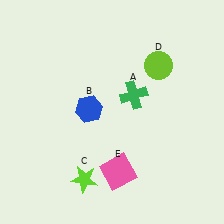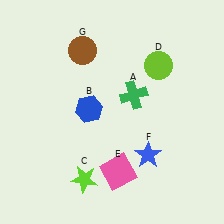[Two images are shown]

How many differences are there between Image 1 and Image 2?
There are 2 differences between the two images.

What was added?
A blue star (F), a brown circle (G) were added in Image 2.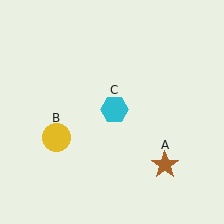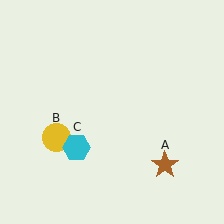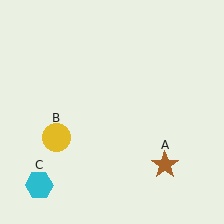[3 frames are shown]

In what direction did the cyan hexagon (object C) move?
The cyan hexagon (object C) moved down and to the left.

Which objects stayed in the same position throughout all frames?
Brown star (object A) and yellow circle (object B) remained stationary.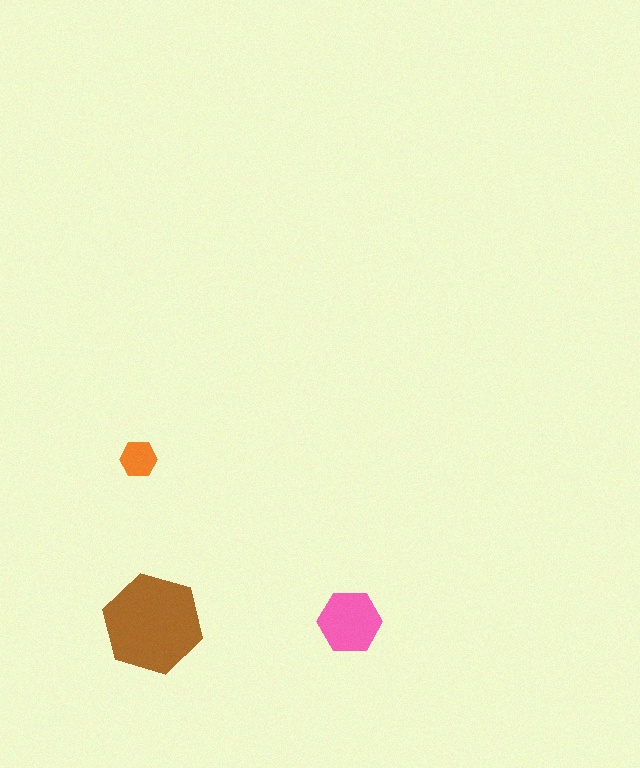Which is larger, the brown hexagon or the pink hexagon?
The brown one.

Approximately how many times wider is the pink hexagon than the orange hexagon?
About 1.5 times wider.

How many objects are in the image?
There are 3 objects in the image.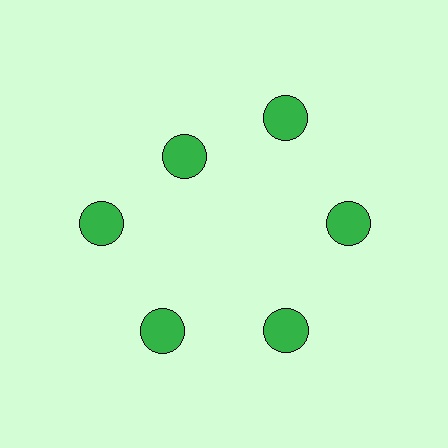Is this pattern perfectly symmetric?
No. The 6 green circles are arranged in a ring, but one element near the 11 o'clock position is pulled inward toward the center, breaking the 6-fold rotational symmetry.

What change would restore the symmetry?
The symmetry would be restored by moving it outward, back onto the ring so that all 6 circles sit at equal angles and equal distance from the center.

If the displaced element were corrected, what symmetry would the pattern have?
It would have 6-fold rotational symmetry — the pattern would map onto itself every 60 degrees.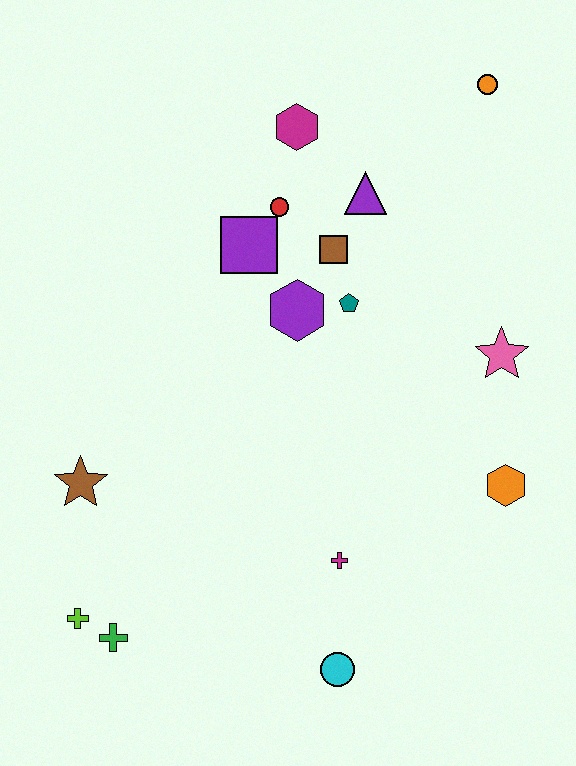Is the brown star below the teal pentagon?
Yes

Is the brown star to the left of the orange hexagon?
Yes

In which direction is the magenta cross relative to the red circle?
The magenta cross is below the red circle.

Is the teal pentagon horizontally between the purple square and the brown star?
No